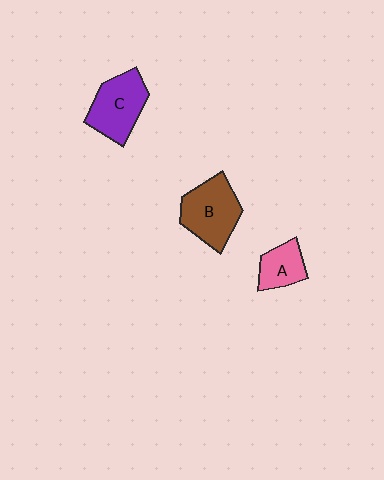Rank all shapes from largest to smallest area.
From largest to smallest: B (brown), C (purple), A (pink).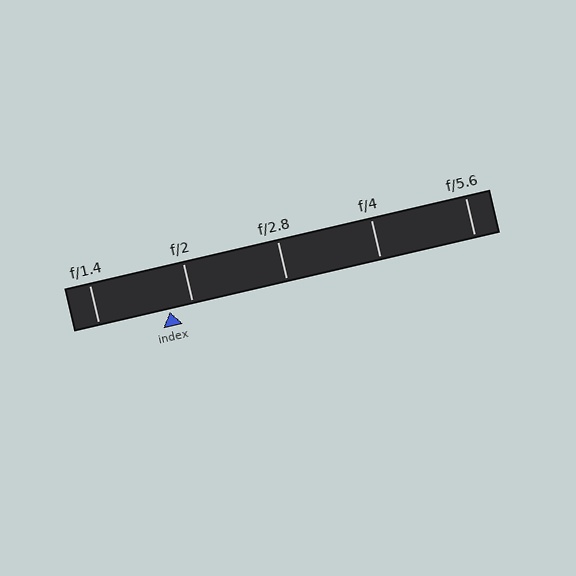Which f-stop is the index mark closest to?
The index mark is closest to f/2.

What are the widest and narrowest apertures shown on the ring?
The widest aperture shown is f/1.4 and the narrowest is f/5.6.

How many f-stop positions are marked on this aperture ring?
There are 5 f-stop positions marked.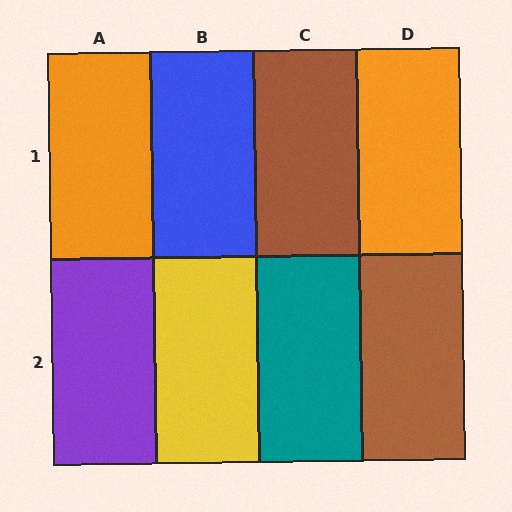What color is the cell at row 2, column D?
Brown.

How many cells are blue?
1 cell is blue.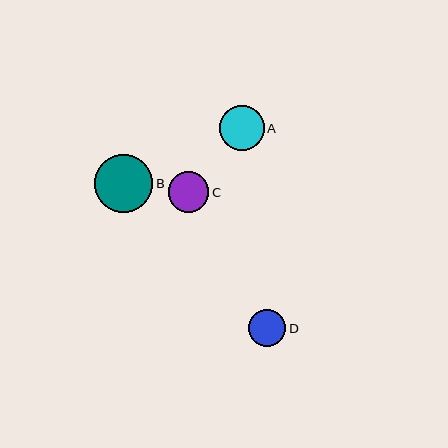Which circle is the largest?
Circle B is the largest with a size of approximately 58 pixels.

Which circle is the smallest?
Circle D is the smallest with a size of approximately 37 pixels.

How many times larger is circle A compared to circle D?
Circle A is approximately 1.2 times the size of circle D.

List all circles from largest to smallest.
From largest to smallest: B, A, C, D.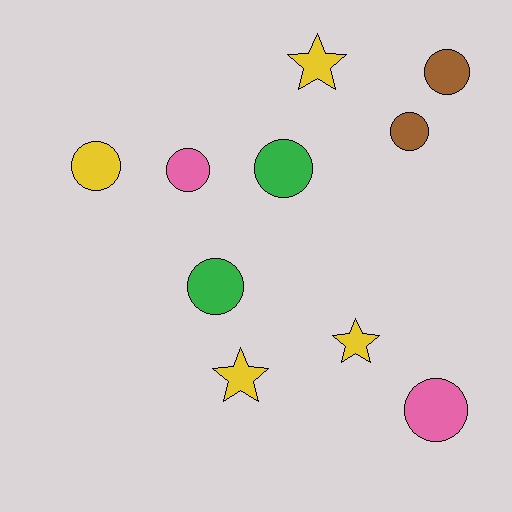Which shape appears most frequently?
Circle, with 7 objects.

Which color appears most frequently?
Yellow, with 4 objects.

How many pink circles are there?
There are 2 pink circles.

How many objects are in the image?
There are 10 objects.